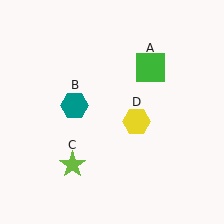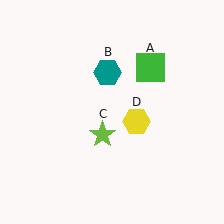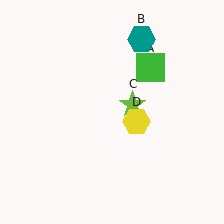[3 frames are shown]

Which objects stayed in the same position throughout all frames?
Green square (object A) and yellow hexagon (object D) remained stationary.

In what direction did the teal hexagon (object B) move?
The teal hexagon (object B) moved up and to the right.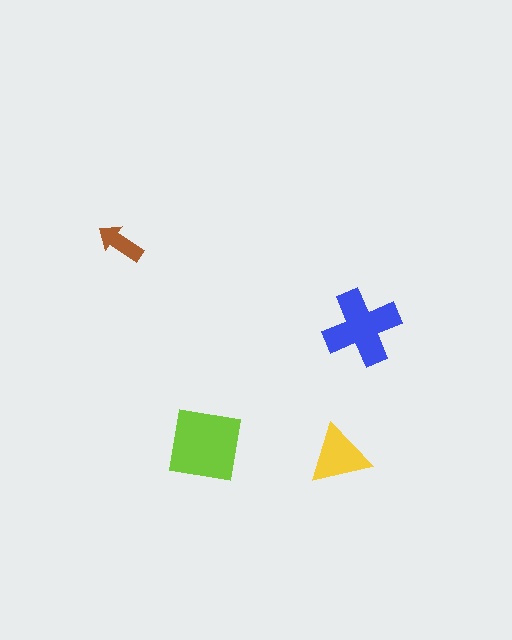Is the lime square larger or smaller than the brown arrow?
Larger.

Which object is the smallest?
The brown arrow.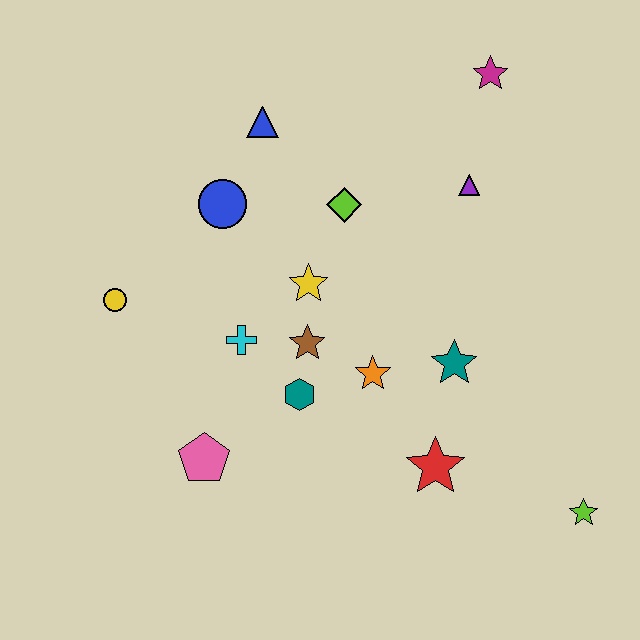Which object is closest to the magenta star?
The purple triangle is closest to the magenta star.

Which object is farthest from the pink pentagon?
The magenta star is farthest from the pink pentagon.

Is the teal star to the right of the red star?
Yes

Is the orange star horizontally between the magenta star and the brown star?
Yes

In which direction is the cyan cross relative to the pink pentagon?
The cyan cross is above the pink pentagon.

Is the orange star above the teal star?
No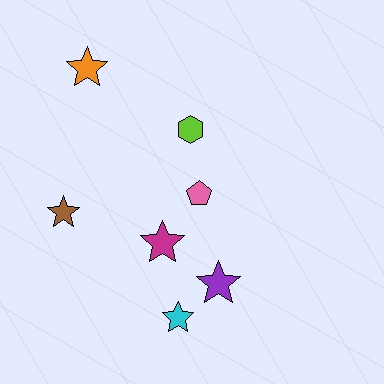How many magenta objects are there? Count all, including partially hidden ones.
There is 1 magenta object.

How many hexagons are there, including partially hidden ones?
There is 1 hexagon.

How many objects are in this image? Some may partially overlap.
There are 7 objects.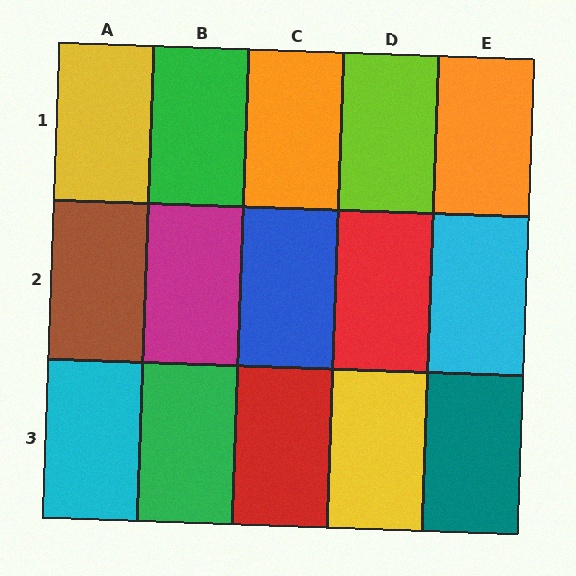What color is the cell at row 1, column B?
Green.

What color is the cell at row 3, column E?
Teal.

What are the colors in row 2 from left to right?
Brown, magenta, blue, red, cyan.